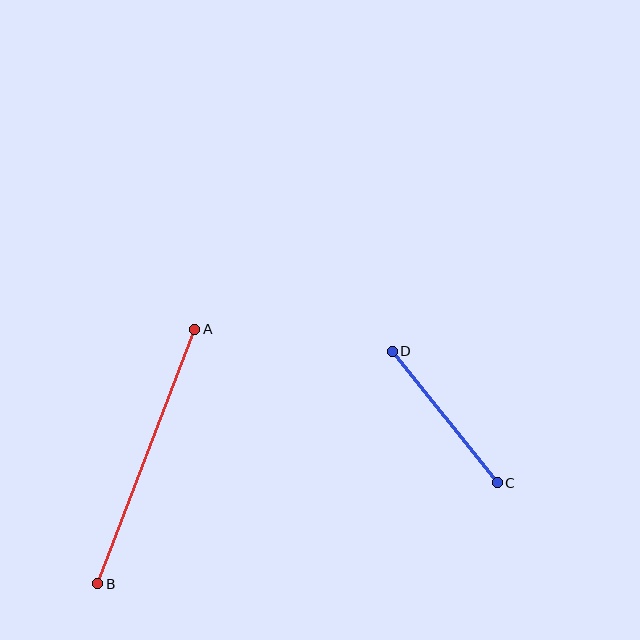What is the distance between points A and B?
The distance is approximately 272 pixels.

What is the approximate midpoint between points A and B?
The midpoint is at approximately (146, 456) pixels.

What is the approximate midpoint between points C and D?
The midpoint is at approximately (445, 417) pixels.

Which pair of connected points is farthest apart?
Points A and B are farthest apart.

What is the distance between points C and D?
The distance is approximately 168 pixels.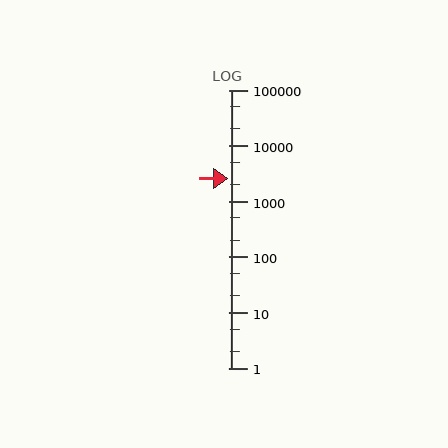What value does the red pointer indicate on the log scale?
The pointer indicates approximately 2600.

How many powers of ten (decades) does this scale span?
The scale spans 5 decades, from 1 to 100000.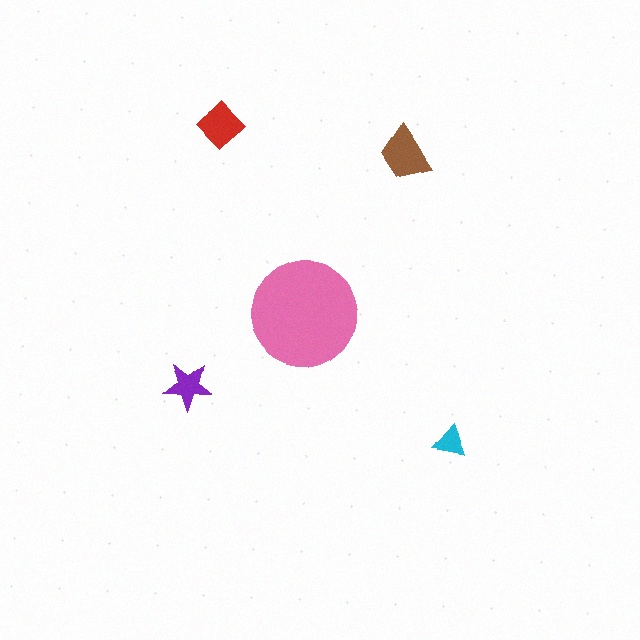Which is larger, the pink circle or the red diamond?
The pink circle.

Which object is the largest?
The pink circle.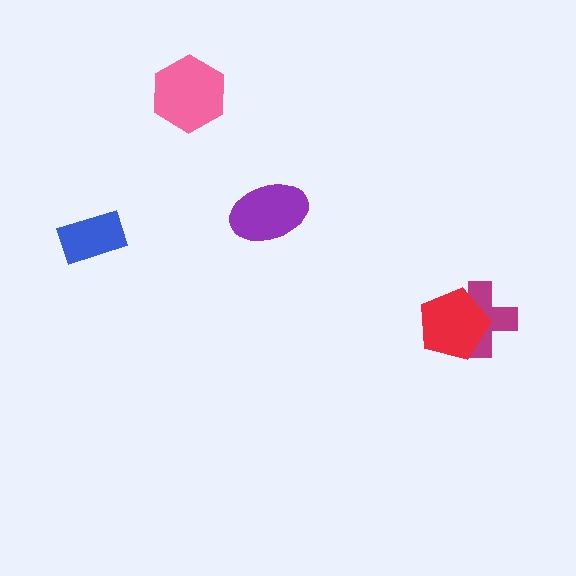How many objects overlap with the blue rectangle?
0 objects overlap with the blue rectangle.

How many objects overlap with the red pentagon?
1 object overlaps with the red pentagon.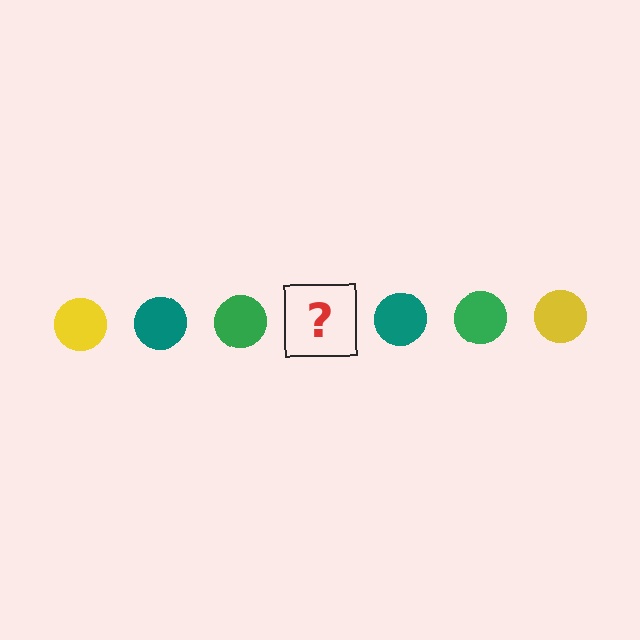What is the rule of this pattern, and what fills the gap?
The rule is that the pattern cycles through yellow, teal, green circles. The gap should be filled with a yellow circle.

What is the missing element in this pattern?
The missing element is a yellow circle.